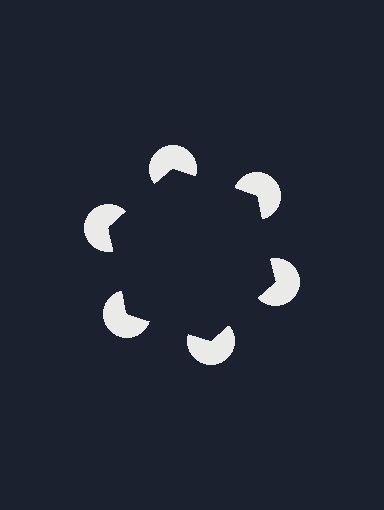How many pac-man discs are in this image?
There are 6 — one at each vertex of the illusory hexagon.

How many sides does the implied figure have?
6 sides.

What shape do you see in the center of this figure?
An illusory hexagon — its edges are inferred from the aligned wedge cuts in the pac-man discs, not physically drawn.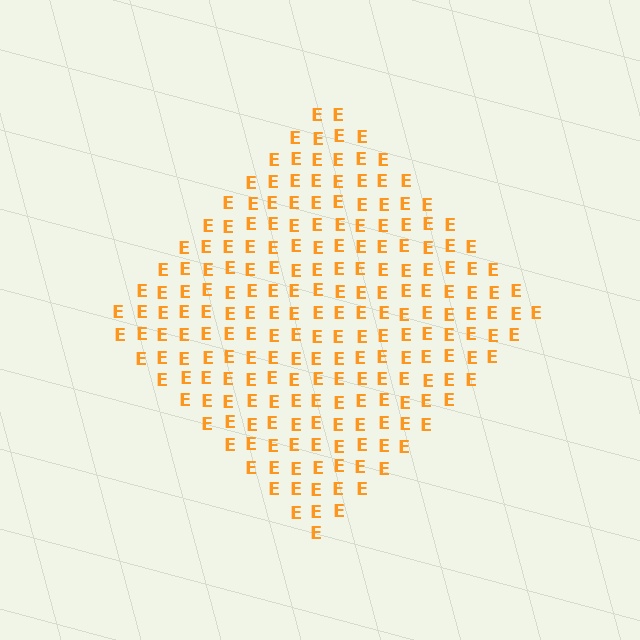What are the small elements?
The small elements are letter E's.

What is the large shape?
The large shape is a diamond.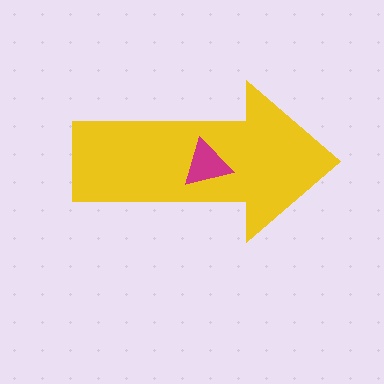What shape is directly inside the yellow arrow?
The magenta triangle.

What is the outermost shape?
The yellow arrow.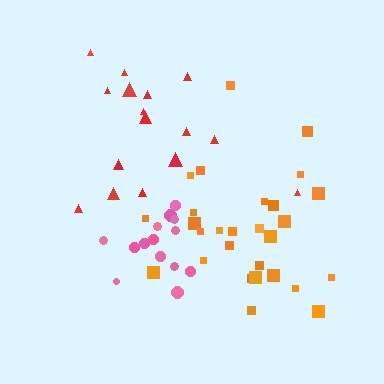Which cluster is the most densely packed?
Pink.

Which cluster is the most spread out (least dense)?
Red.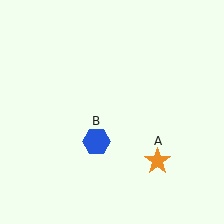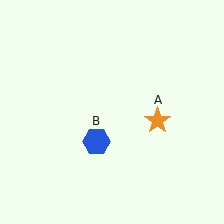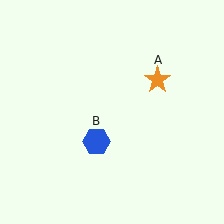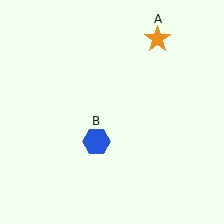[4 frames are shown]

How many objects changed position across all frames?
1 object changed position: orange star (object A).